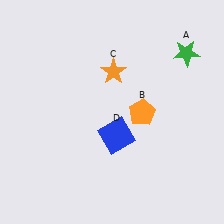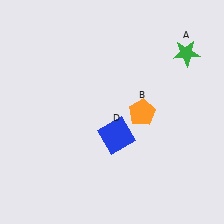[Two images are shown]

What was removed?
The orange star (C) was removed in Image 2.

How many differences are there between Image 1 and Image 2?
There is 1 difference between the two images.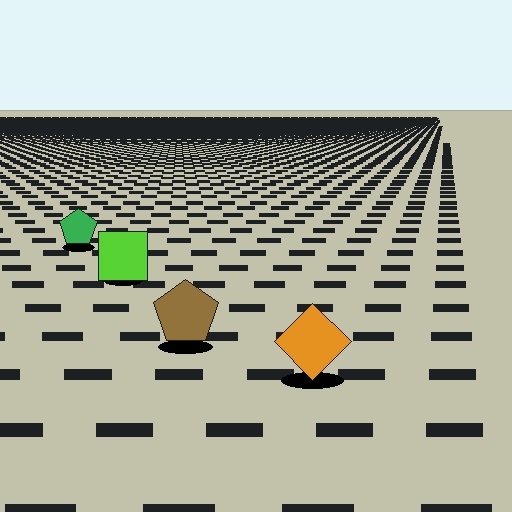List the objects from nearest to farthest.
From nearest to farthest: the orange diamond, the brown pentagon, the lime square, the green pentagon.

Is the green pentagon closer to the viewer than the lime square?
No. The lime square is closer — you can tell from the texture gradient: the ground texture is coarser near it.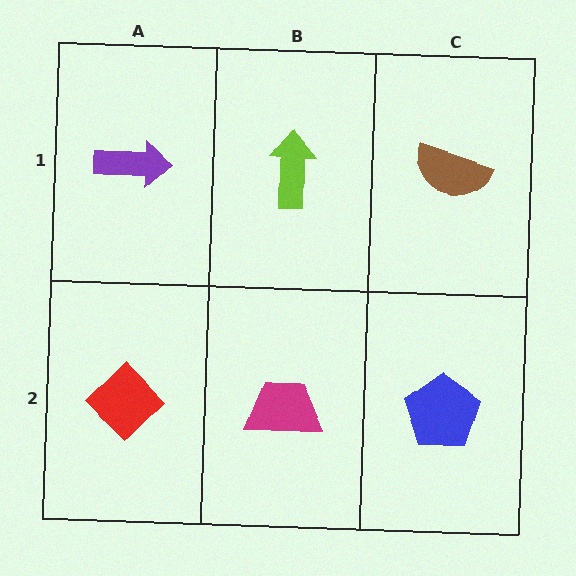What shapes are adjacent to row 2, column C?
A brown semicircle (row 1, column C), a magenta trapezoid (row 2, column B).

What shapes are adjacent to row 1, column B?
A magenta trapezoid (row 2, column B), a purple arrow (row 1, column A), a brown semicircle (row 1, column C).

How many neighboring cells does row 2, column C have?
2.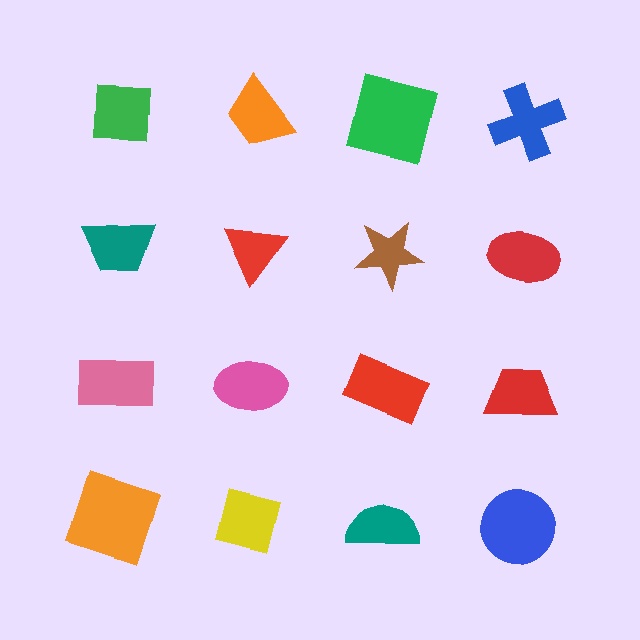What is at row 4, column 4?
A blue circle.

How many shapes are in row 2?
4 shapes.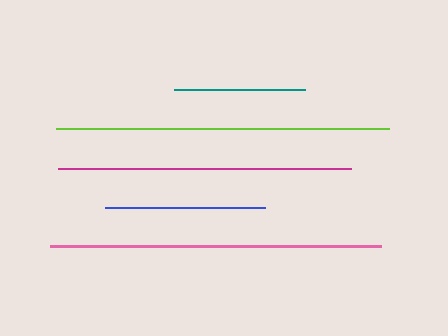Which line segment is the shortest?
The teal line is the shortest at approximately 131 pixels.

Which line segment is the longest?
The lime line is the longest at approximately 333 pixels.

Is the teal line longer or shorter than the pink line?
The pink line is longer than the teal line.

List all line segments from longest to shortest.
From longest to shortest: lime, pink, magenta, blue, teal.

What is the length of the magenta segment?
The magenta segment is approximately 293 pixels long.